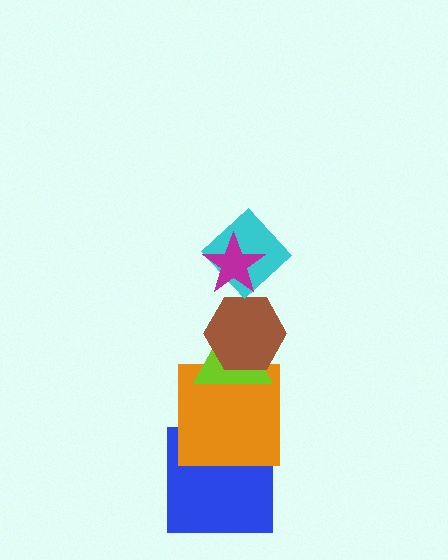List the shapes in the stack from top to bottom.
From top to bottom: the magenta star, the cyan diamond, the brown hexagon, the lime triangle, the orange square, the blue square.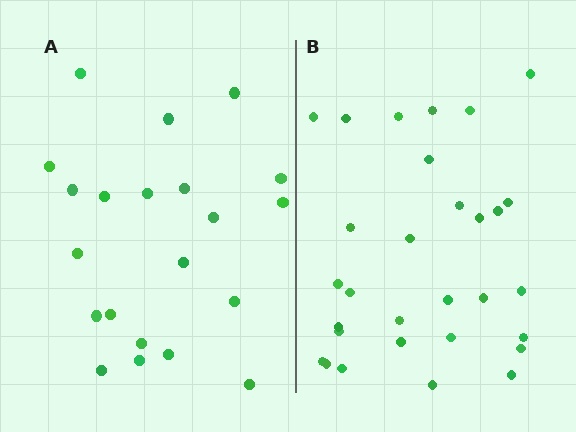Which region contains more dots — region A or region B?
Region B (the right region) has more dots.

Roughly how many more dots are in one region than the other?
Region B has roughly 8 or so more dots than region A.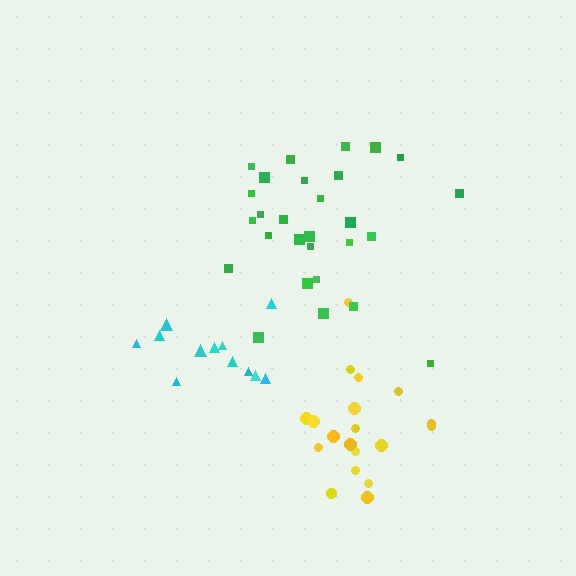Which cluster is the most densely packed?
Yellow.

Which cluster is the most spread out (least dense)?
Green.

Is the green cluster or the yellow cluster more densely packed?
Yellow.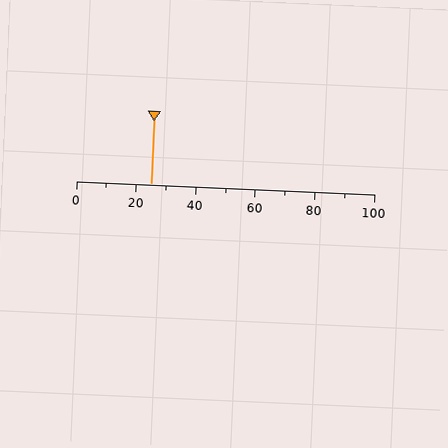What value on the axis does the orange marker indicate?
The marker indicates approximately 25.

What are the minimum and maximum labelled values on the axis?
The axis runs from 0 to 100.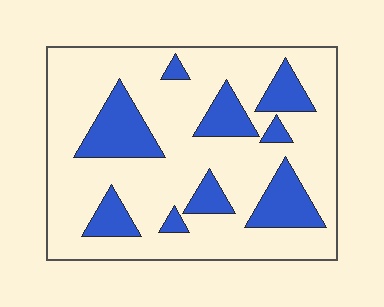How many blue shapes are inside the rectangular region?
9.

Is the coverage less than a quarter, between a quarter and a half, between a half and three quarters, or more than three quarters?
Less than a quarter.